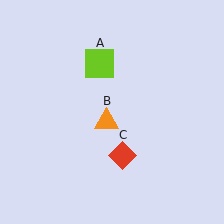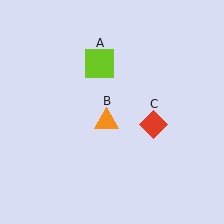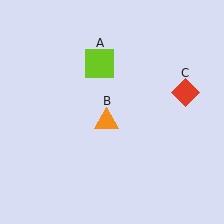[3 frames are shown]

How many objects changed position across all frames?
1 object changed position: red diamond (object C).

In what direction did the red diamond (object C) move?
The red diamond (object C) moved up and to the right.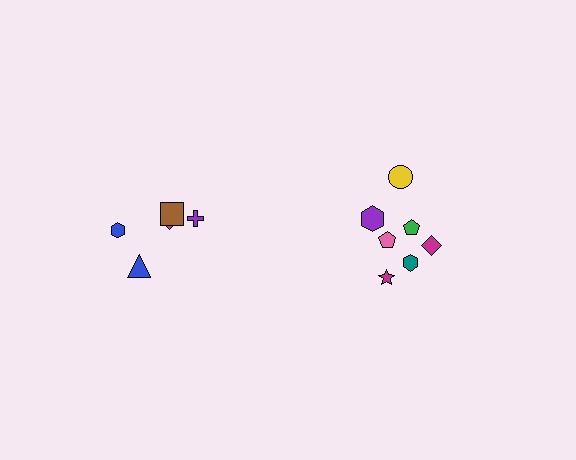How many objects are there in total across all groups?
There are 12 objects.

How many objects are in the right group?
There are 7 objects.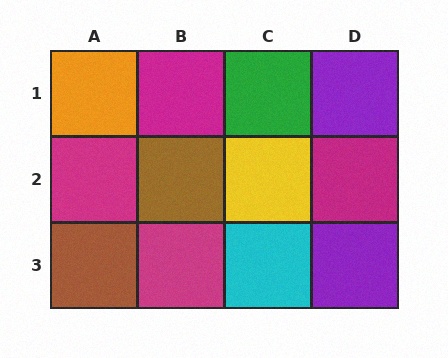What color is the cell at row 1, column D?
Purple.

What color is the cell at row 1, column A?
Orange.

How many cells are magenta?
4 cells are magenta.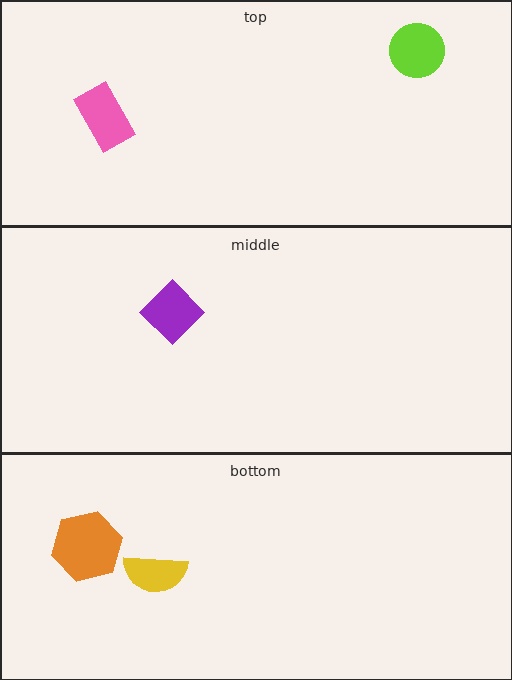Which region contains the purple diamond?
The middle region.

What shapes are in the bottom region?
The orange hexagon, the yellow semicircle.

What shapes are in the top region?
The lime circle, the pink rectangle.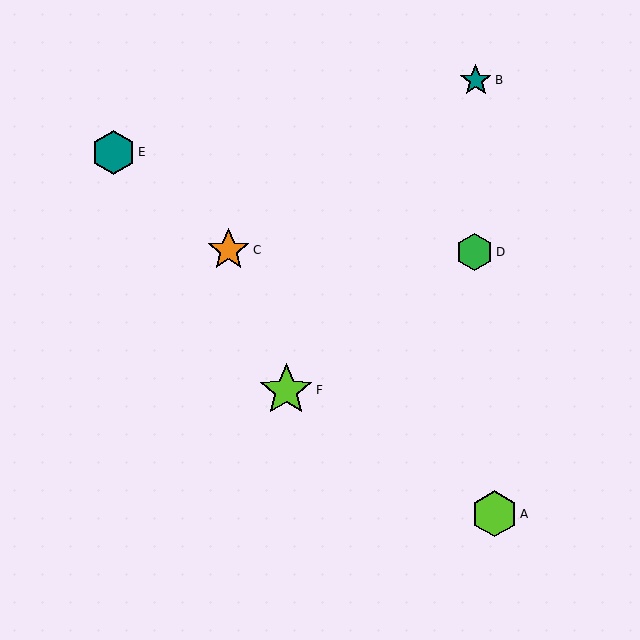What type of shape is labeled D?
Shape D is a green hexagon.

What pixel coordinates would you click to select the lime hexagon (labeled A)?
Click at (494, 514) to select the lime hexagon A.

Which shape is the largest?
The lime star (labeled F) is the largest.